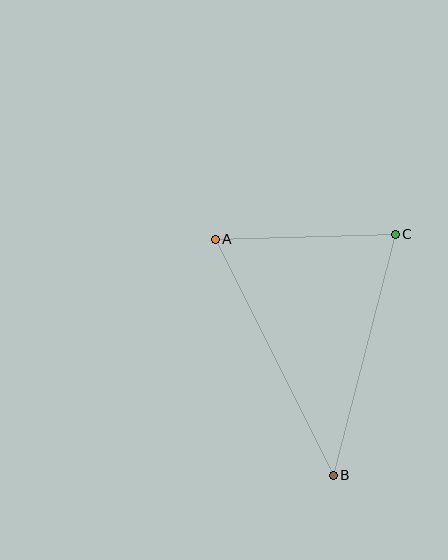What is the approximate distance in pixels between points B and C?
The distance between B and C is approximately 249 pixels.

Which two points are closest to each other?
Points A and C are closest to each other.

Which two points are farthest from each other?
Points A and B are farthest from each other.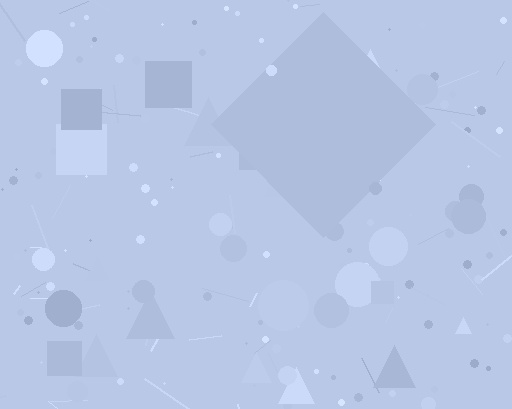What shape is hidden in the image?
A diamond is hidden in the image.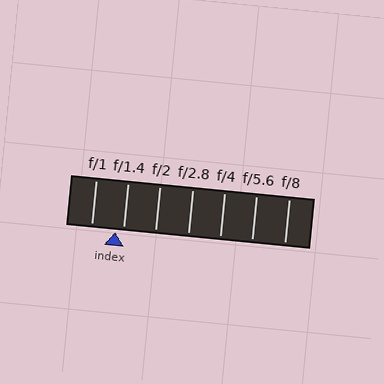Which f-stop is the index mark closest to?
The index mark is closest to f/1.4.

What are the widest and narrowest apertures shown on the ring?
The widest aperture shown is f/1 and the narrowest is f/8.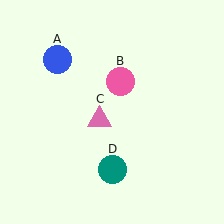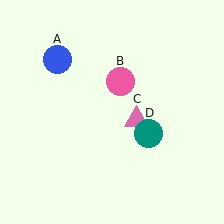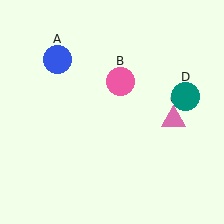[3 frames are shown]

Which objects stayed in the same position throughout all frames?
Blue circle (object A) and pink circle (object B) remained stationary.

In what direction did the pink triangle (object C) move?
The pink triangle (object C) moved right.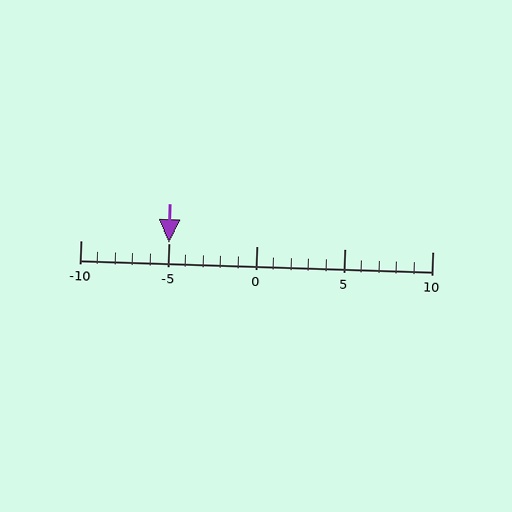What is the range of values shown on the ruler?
The ruler shows values from -10 to 10.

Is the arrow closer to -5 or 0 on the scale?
The arrow is closer to -5.